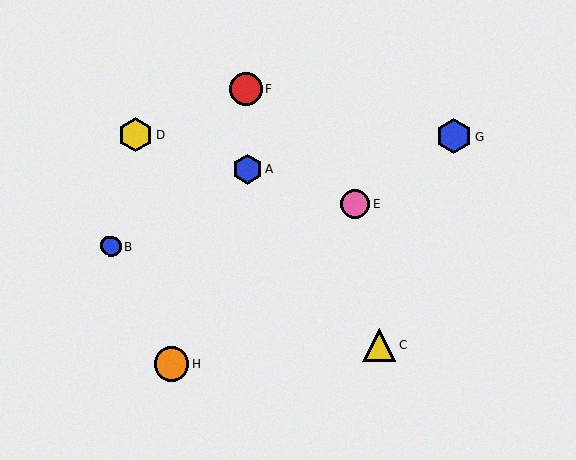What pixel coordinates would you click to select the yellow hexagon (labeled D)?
Click at (136, 134) to select the yellow hexagon D.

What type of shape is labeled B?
Shape B is a blue circle.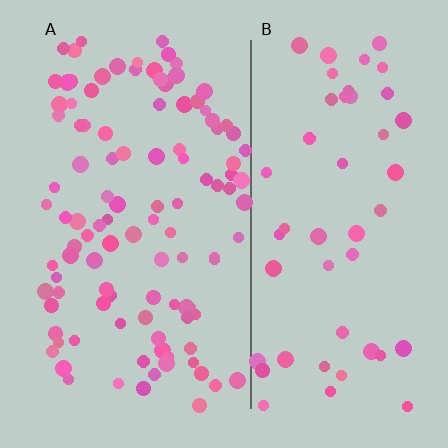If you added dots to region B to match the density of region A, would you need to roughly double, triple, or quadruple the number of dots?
Approximately double.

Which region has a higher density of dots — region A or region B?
A (the left).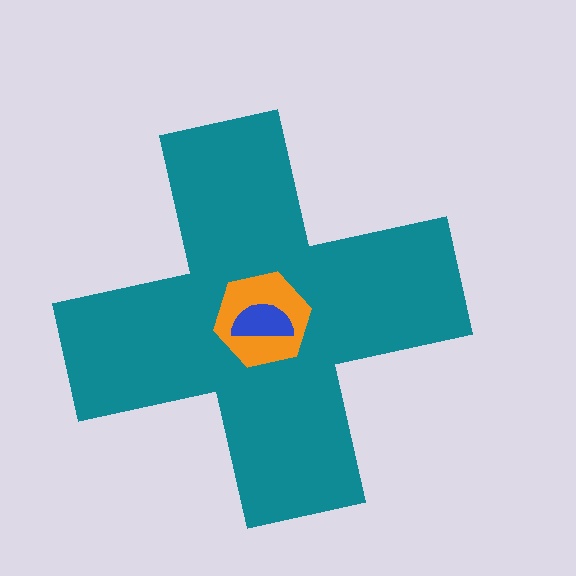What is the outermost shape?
The teal cross.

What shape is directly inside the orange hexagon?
The blue semicircle.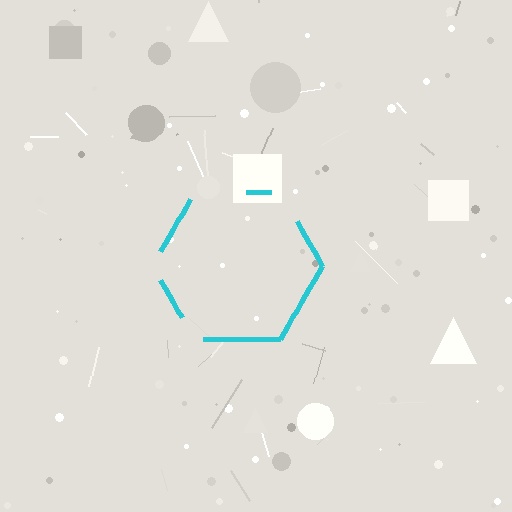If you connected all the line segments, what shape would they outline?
They would outline a hexagon.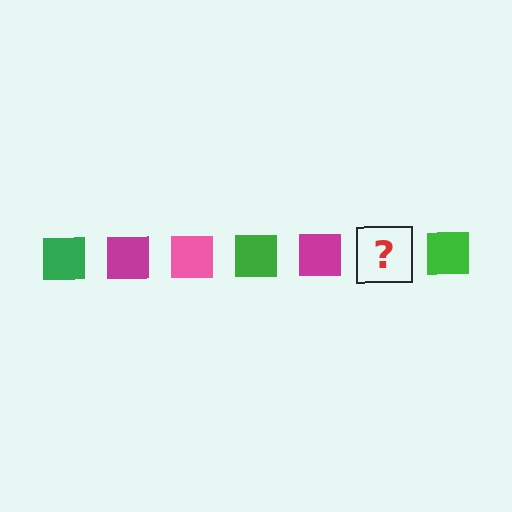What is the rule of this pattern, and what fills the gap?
The rule is that the pattern cycles through green, magenta, pink squares. The gap should be filled with a pink square.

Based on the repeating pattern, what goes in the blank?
The blank should be a pink square.